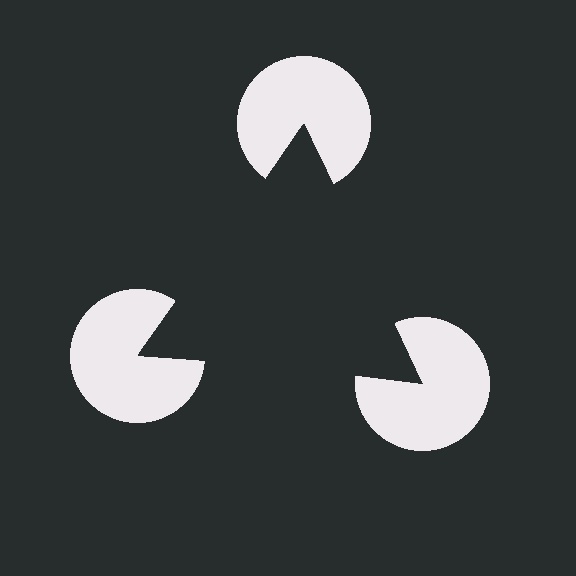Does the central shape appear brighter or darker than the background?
It typically appears slightly darker than the background, even though no actual brightness change is drawn.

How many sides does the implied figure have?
3 sides.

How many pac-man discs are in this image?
There are 3 — one at each vertex of the illusory triangle.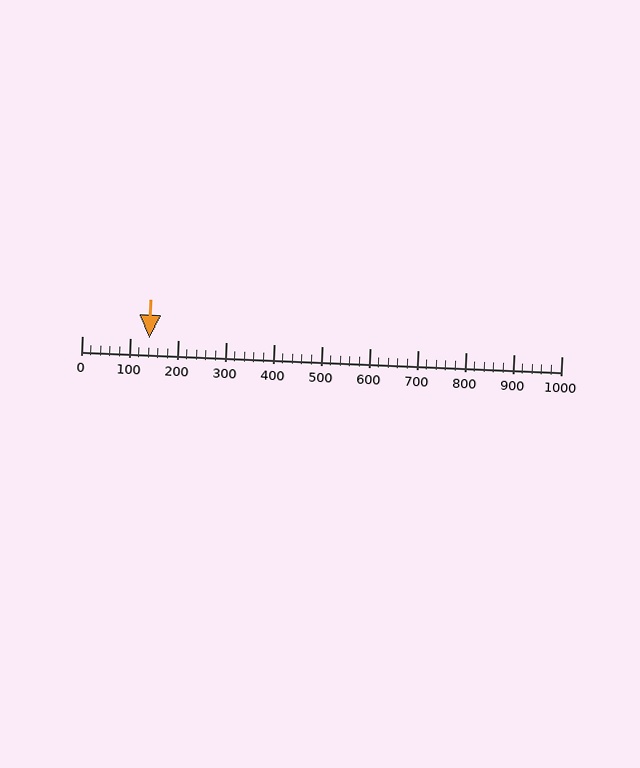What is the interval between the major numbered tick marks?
The major tick marks are spaced 100 units apart.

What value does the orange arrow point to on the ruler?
The orange arrow points to approximately 140.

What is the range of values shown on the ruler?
The ruler shows values from 0 to 1000.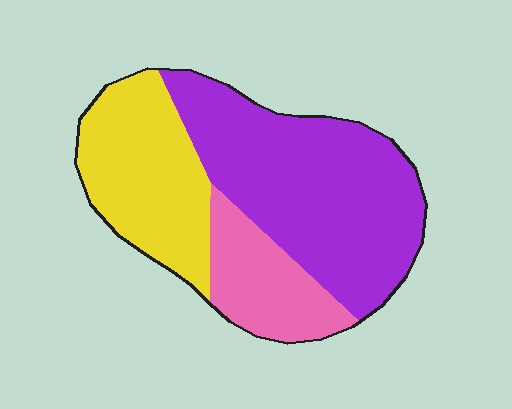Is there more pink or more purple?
Purple.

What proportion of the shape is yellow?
Yellow covers 30% of the shape.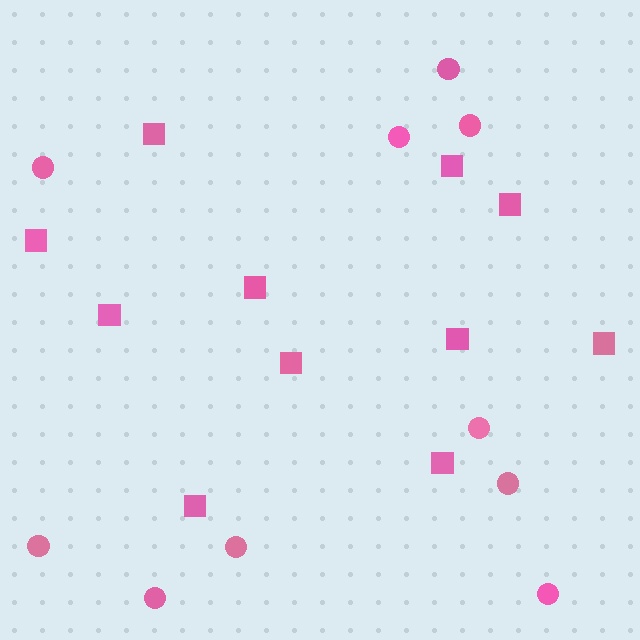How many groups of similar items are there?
There are 2 groups: one group of circles (10) and one group of squares (11).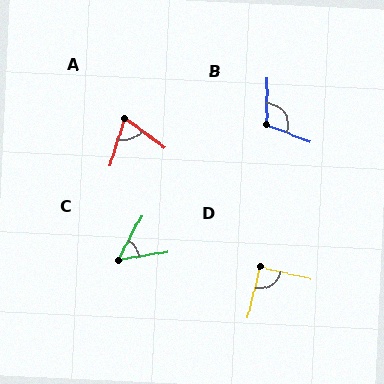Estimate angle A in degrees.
Approximately 70 degrees.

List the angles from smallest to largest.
C (53°), A (70°), D (91°), B (111°).